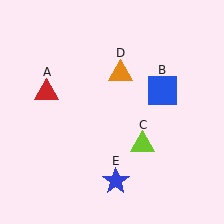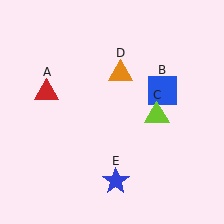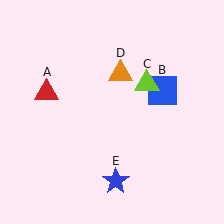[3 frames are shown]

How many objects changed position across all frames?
1 object changed position: lime triangle (object C).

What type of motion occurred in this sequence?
The lime triangle (object C) rotated counterclockwise around the center of the scene.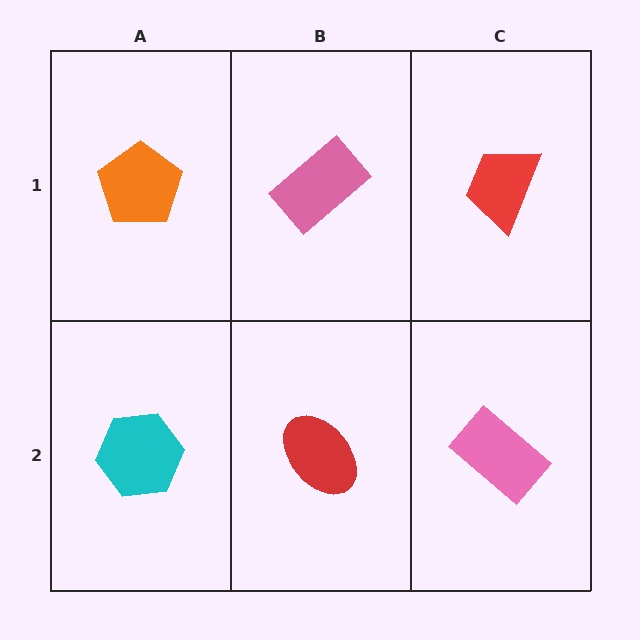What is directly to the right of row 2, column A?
A red ellipse.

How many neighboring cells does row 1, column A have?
2.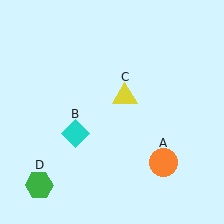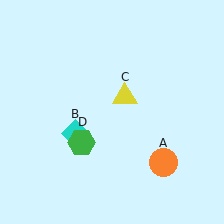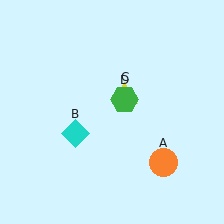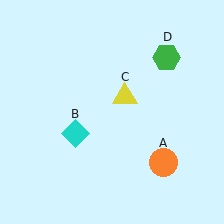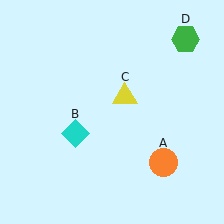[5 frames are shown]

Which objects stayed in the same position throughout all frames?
Orange circle (object A) and cyan diamond (object B) and yellow triangle (object C) remained stationary.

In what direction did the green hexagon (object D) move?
The green hexagon (object D) moved up and to the right.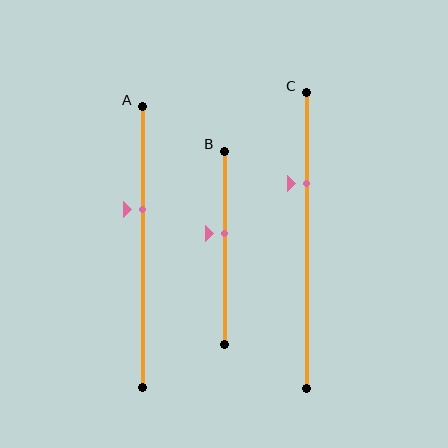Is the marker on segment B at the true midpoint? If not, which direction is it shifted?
No, the marker on segment B is shifted upward by about 8% of the segment length.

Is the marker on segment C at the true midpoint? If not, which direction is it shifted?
No, the marker on segment C is shifted upward by about 19% of the segment length.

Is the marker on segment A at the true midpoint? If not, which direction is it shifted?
No, the marker on segment A is shifted upward by about 13% of the segment length.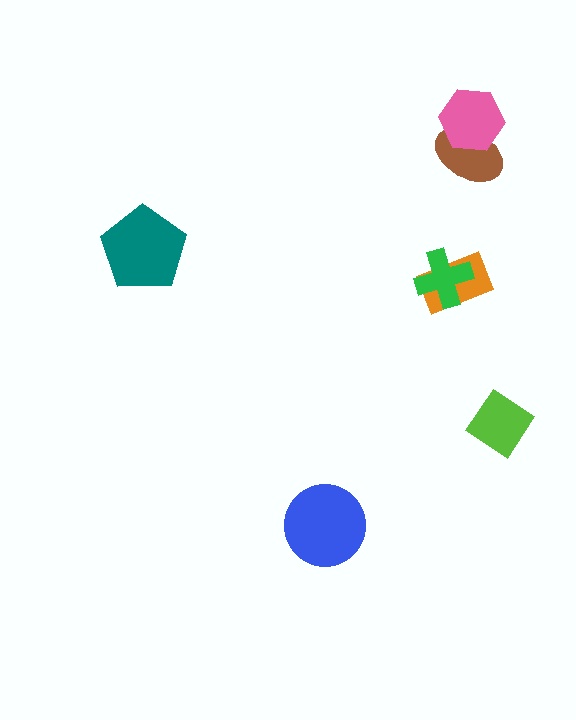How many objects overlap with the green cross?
1 object overlaps with the green cross.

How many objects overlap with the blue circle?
0 objects overlap with the blue circle.